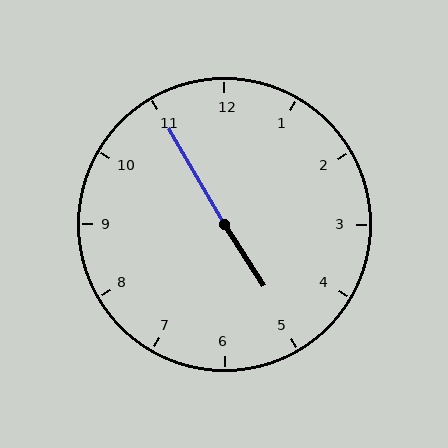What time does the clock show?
4:55.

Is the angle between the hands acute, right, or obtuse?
It is obtuse.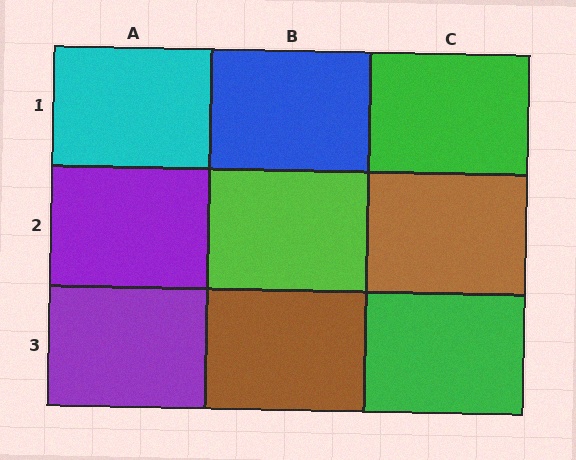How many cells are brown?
2 cells are brown.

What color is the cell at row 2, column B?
Lime.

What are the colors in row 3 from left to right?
Purple, brown, green.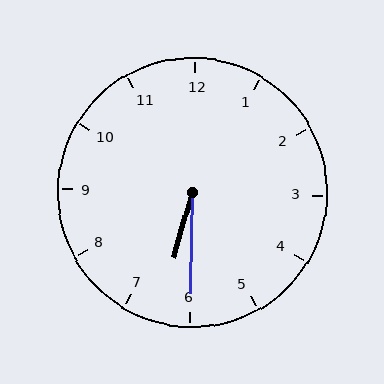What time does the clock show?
6:30.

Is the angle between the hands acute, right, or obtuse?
It is acute.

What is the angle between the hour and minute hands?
Approximately 15 degrees.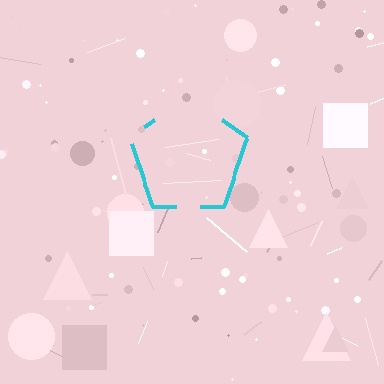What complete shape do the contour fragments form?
The contour fragments form a pentagon.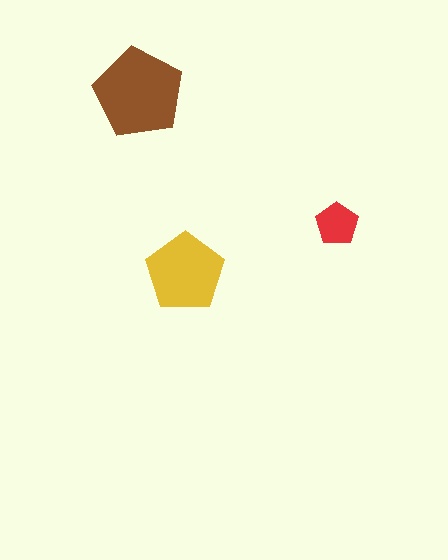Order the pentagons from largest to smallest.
the brown one, the yellow one, the red one.